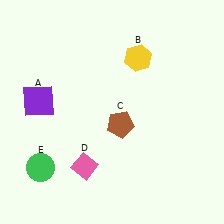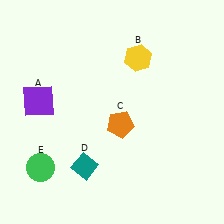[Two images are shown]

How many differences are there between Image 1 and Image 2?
There are 2 differences between the two images.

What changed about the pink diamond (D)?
In Image 1, D is pink. In Image 2, it changed to teal.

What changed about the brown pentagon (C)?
In Image 1, C is brown. In Image 2, it changed to orange.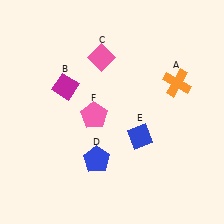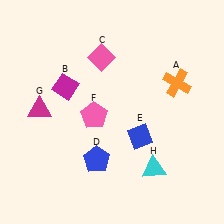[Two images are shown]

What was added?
A magenta triangle (G), a cyan triangle (H) were added in Image 2.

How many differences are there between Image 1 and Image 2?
There are 2 differences between the two images.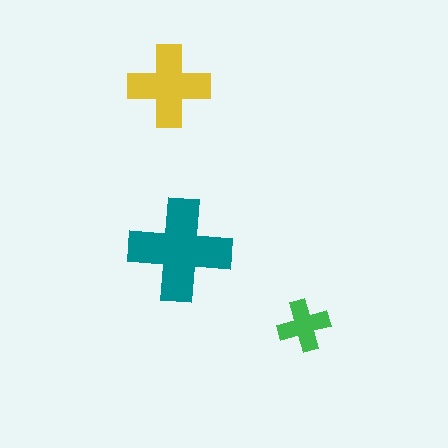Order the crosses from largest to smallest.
the teal one, the yellow one, the green one.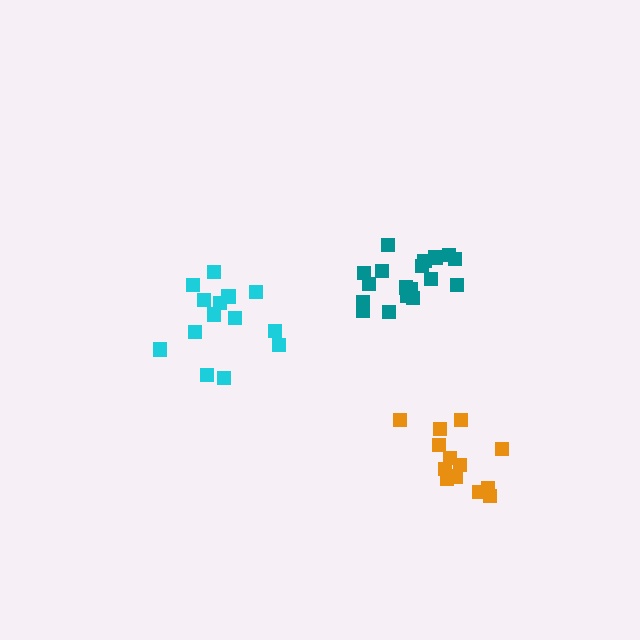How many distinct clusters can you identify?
There are 3 distinct clusters.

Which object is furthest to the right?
The orange cluster is rightmost.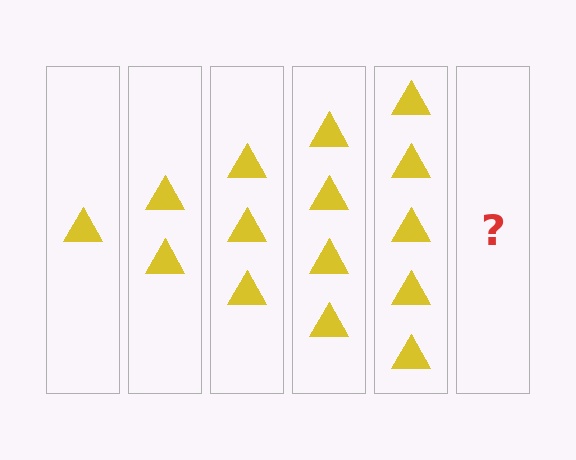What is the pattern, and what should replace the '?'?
The pattern is that each step adds one more triangle. The '?' should be 6 triangles.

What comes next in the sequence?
The next element should be 6 triangles.